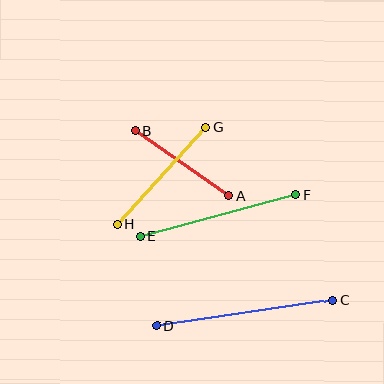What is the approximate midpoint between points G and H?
The midpoint is at approximately (162, 176) pixels.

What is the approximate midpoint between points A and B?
The midpoint is at approximately (182, 163) pixels.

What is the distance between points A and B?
The distance is approximately 114 pixels.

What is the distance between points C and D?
The distance is approximately 178 pixels.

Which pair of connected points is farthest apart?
Points C and D are farthest apart.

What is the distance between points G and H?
The distance is approximately 132 pixels.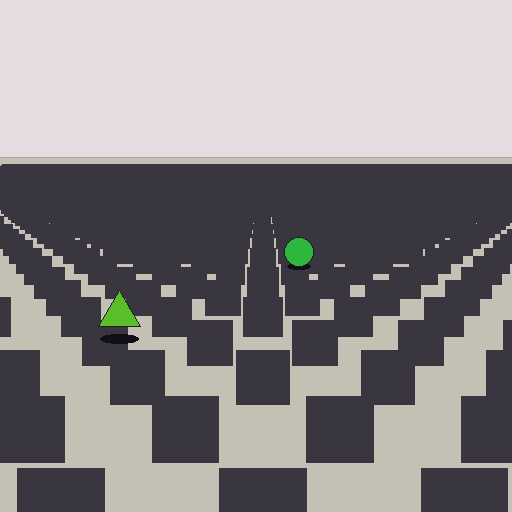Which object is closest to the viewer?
The lime triangle is closest. The texture marks near it are larger and more spread out.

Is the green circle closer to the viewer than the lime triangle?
No. The lime triangle is closer — you can tell from the texture gradient: the ground texture is coarser near it.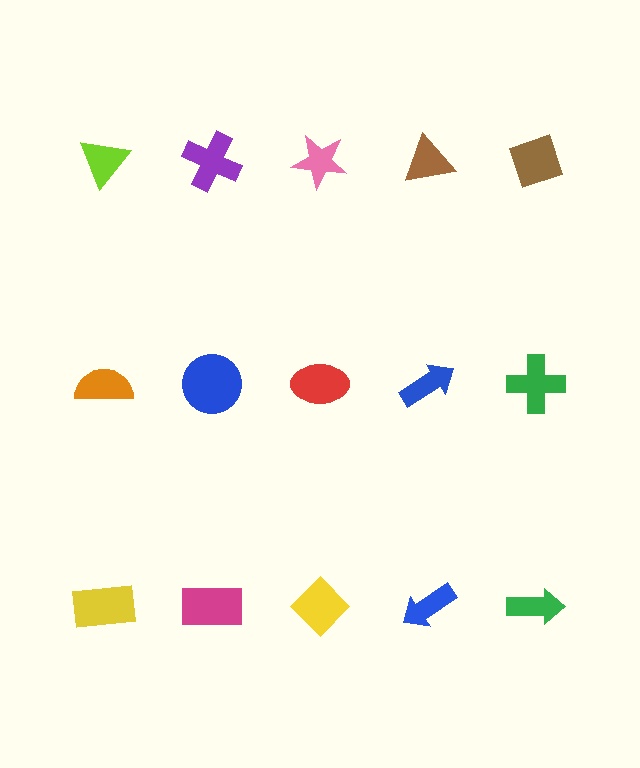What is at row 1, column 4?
A brown triangle.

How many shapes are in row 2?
5 shapes.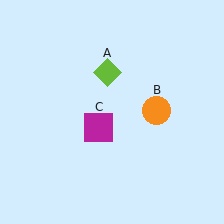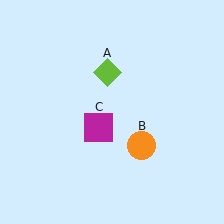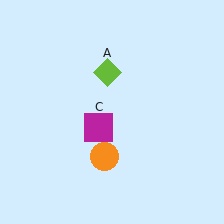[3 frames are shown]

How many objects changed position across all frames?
1 object changed position: orange circle (object B).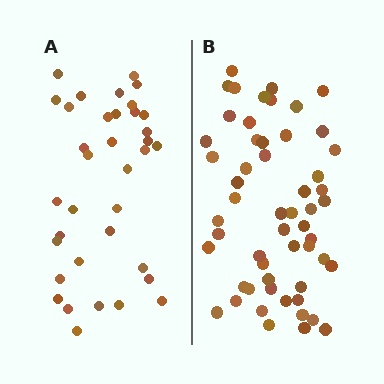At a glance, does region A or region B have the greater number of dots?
Region B (the right region) has more dots.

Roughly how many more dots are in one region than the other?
Region B has approximately 20 more dots than region A.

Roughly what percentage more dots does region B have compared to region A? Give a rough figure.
About 55% more.